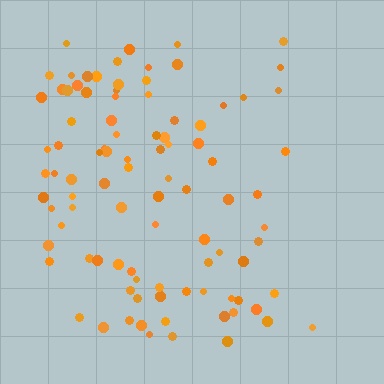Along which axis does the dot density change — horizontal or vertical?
Horizontal.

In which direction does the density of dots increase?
From right to left, with the left side densest.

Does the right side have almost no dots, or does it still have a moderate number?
Still a moderate number, just noticeably fewer than the left.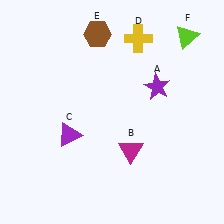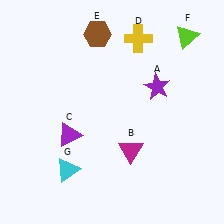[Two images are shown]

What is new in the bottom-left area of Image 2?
A cyan triangle (G) was added in the bottom-left area of Image 2.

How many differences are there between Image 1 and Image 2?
There is 1 difference between the two images.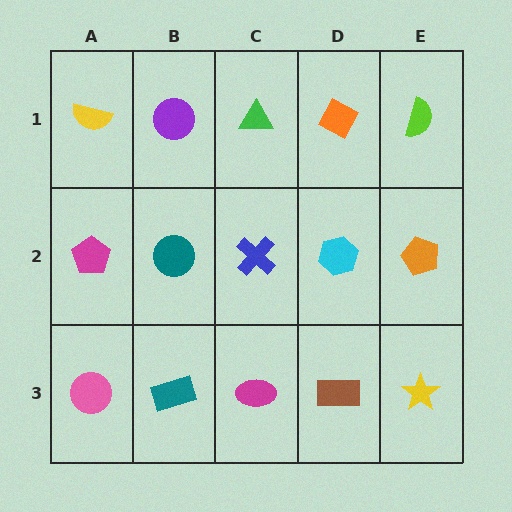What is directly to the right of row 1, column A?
A purple circle.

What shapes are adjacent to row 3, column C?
A blue cross (row 2, column C), a teal rectangle (row 3, column B), a brown rectangle (row 3, column D).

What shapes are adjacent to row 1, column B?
A teal circle (row 2, column B), a yellow semicircle (row 1, column A), a green triangle (row 1, column C).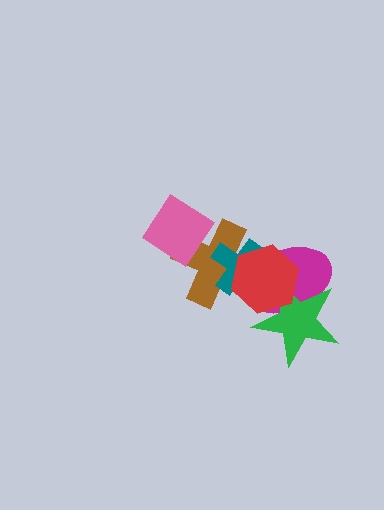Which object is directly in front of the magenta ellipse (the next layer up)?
The green star is directly in front of the magenta ellipse.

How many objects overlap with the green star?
2 objects overlap with the green star.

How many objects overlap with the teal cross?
3 objects overlap with the teal cross.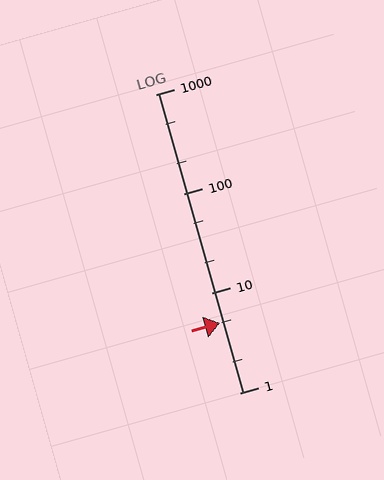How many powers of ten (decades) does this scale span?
The scale spans 3 decades, from 1 to 1000.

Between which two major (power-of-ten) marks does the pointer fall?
The pointer is between 1 and 10.